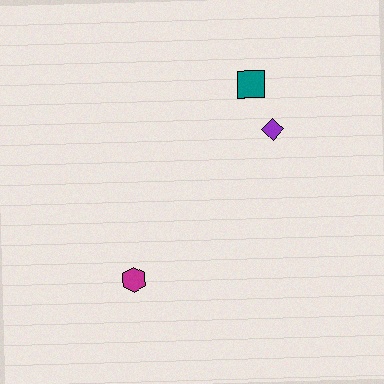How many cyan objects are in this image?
There are no cyan objects.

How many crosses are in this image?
There are no crosses.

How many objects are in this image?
There are 3 objects.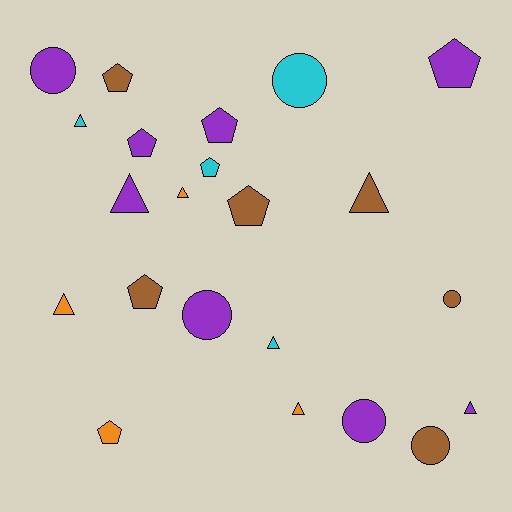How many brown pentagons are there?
There are 3 brown pentagons.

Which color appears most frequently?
Purple, with 8 objects.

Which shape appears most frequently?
Pentagon, with 8 objects.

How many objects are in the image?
There are 22 objects.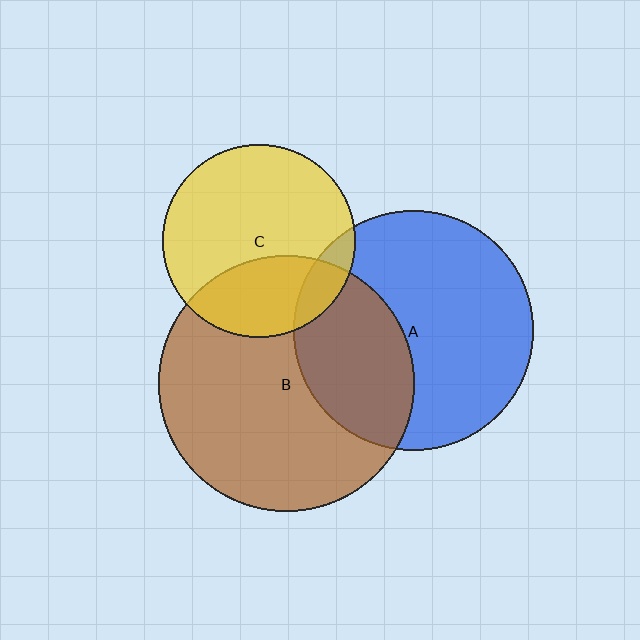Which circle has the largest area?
Circle B (brown).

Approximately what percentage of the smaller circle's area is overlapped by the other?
Approximately 30%.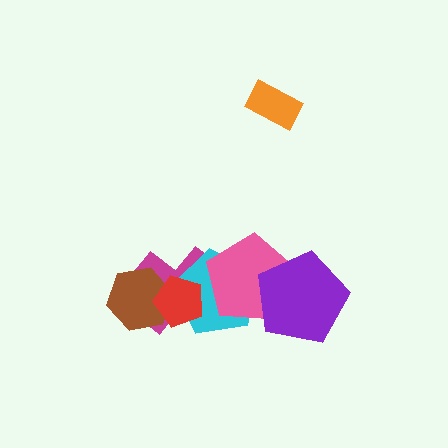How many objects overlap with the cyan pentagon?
3 objects overlap with the cyan pentagon.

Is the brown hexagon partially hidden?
Yes, it is partially covered by another shape.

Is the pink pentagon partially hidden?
Yes, it is partially covered by another shape.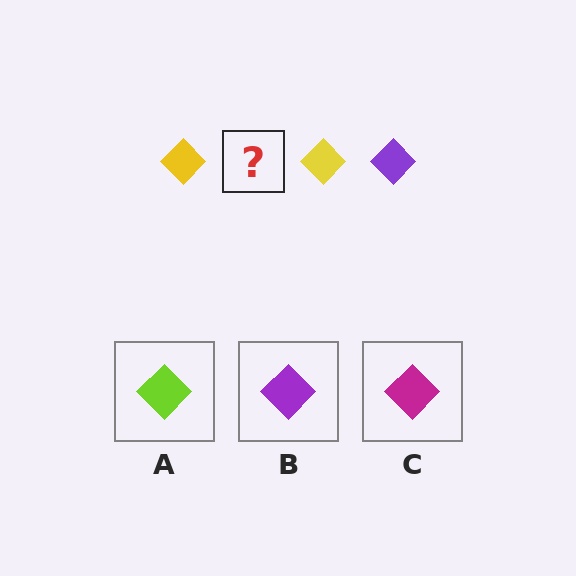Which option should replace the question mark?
Option B.